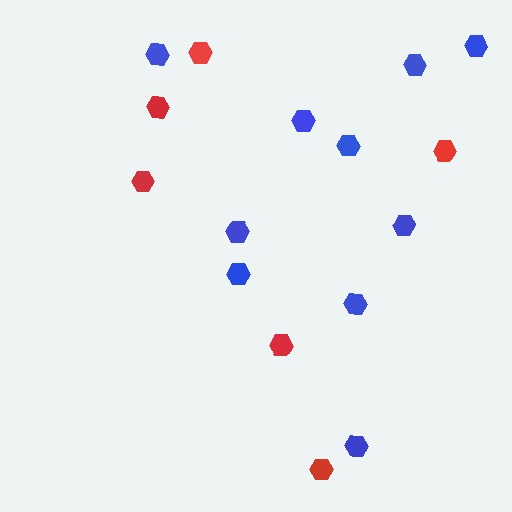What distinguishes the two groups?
There are 2 groups: one group of red hexagons (6) and one group of blue hexagons (10).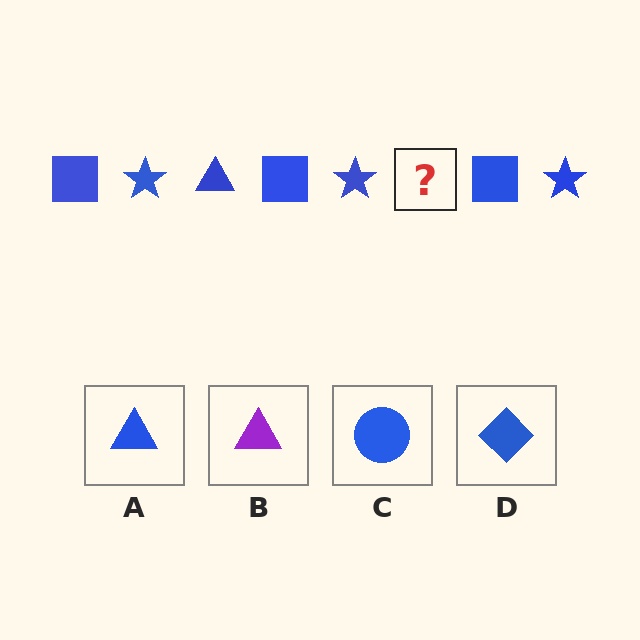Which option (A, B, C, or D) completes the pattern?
A.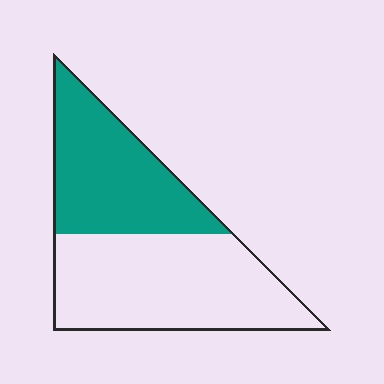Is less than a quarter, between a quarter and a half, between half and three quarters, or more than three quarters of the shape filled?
Between a quarter and a half.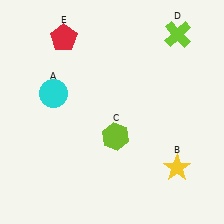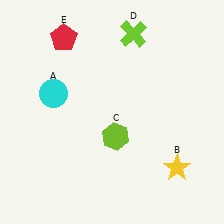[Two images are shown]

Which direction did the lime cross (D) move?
The lime cross (D) moved left.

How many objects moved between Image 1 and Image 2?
1 object moved between the two images.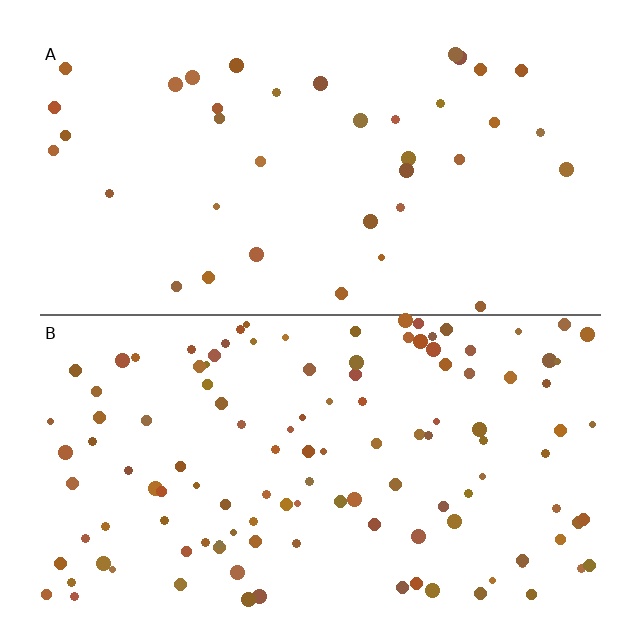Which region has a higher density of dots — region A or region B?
B (the bottom).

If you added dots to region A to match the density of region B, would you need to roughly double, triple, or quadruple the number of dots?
Approximately triple.